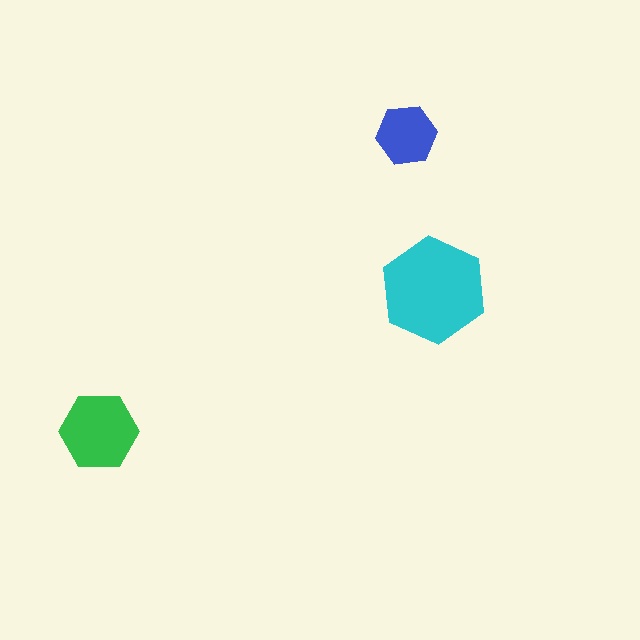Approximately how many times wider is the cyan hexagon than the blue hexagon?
About 1.5 times wider.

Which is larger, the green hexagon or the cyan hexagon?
The cyan one.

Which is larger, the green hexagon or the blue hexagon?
The green one.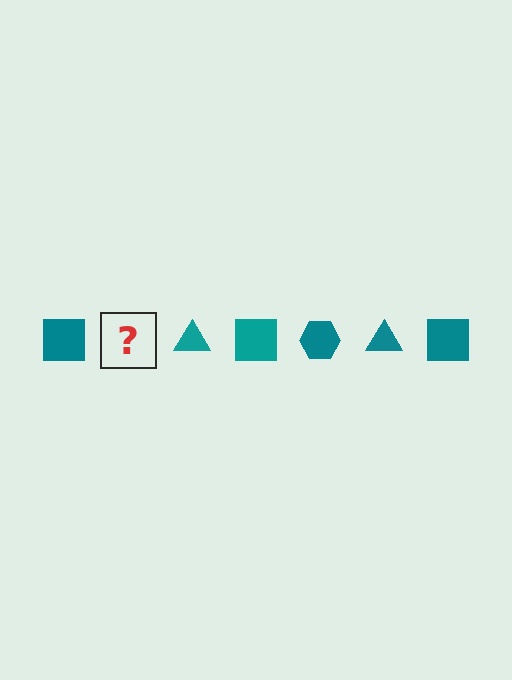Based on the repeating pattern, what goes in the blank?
The blank should be a teal hexagon.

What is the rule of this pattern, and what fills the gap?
The rule is that the pattern cycles through square, hexagon, triangle shapes in teal. The gap should be filled with a teal hexagon.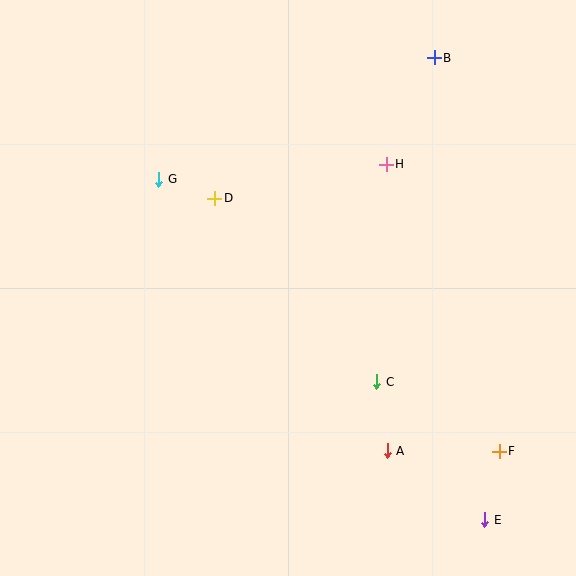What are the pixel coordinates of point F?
Point F is at (499, 451).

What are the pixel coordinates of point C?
Point C is at (377, 382).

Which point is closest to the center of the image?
Point D at (215, 198) is closest to the center.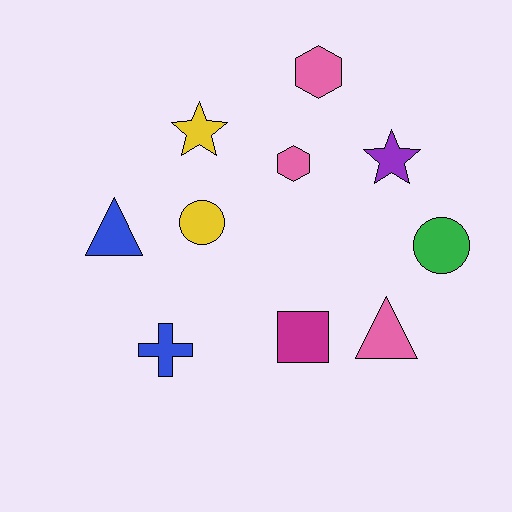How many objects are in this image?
There are 10 objects.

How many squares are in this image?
There is 1 square.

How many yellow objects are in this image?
There are 2 yellow objects.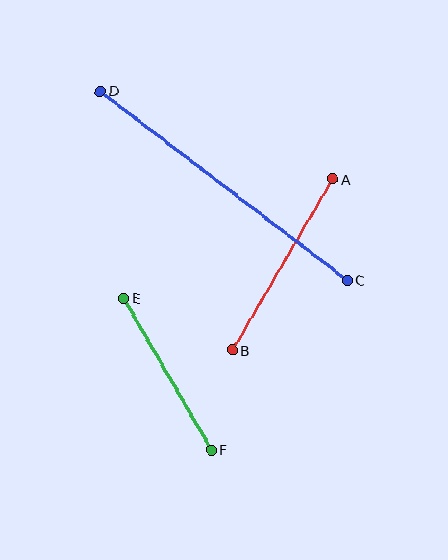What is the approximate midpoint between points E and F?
The midpoint is at approximately (168, 374) pixels.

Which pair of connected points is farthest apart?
Points C and D are farthest apart.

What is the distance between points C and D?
The distance is approximately 311 pixels.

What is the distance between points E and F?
The distance is approximately 175 pixels.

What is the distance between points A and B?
The distance is approximately 198 pixels.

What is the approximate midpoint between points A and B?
The midpoint is at approximately (283, 265) pixels.